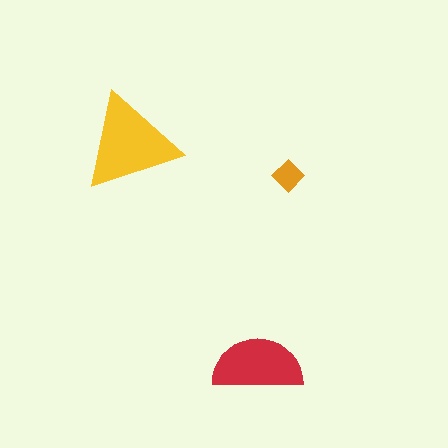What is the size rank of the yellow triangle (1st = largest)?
1st.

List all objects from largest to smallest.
The yellow triangle, the red semicircle, the orange diamond.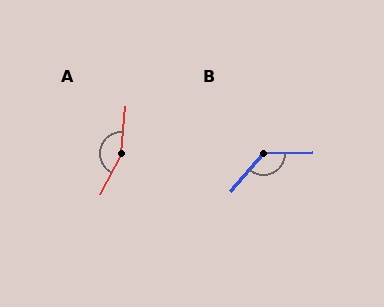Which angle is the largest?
A, at approximately 158 degrees.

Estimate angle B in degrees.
Approximately 131 degrees.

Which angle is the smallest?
B, at approximately 131 degrees.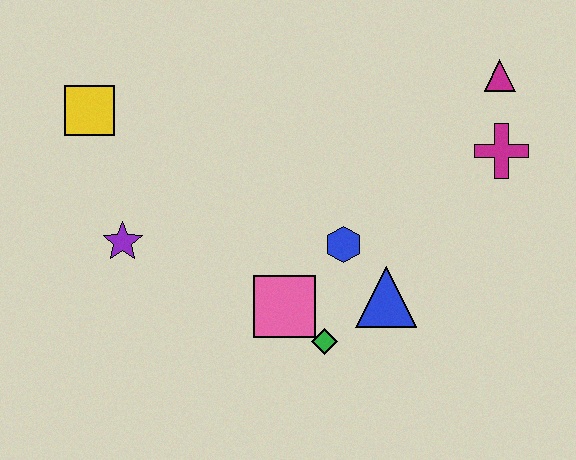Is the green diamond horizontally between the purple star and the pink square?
No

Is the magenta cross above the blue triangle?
Yes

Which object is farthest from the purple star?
The magenta triangle is farthest from the purple star.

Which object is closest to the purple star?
The yellow square is closest to the purple star.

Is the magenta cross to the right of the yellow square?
Yes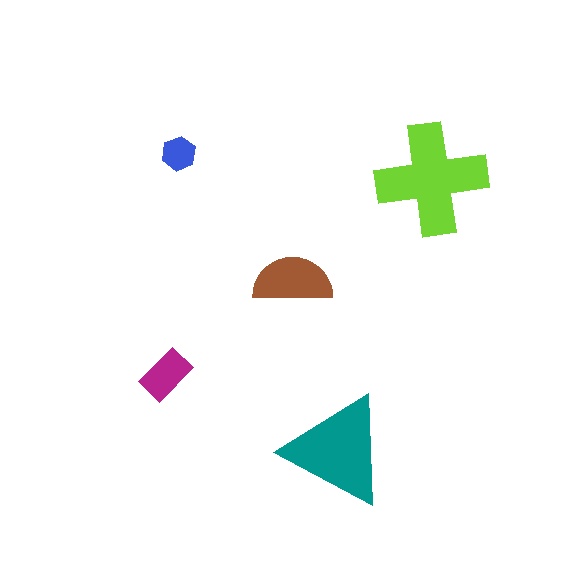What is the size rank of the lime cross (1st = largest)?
1st.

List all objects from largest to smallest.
The lime cross, the teal triangle, the brown semicircle, the magenta rectangle, the blue hexagon.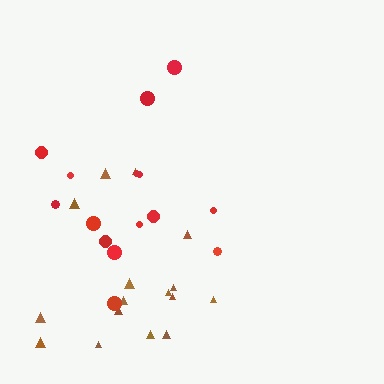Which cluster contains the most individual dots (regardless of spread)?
Brown (16).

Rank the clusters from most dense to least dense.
red, brown.